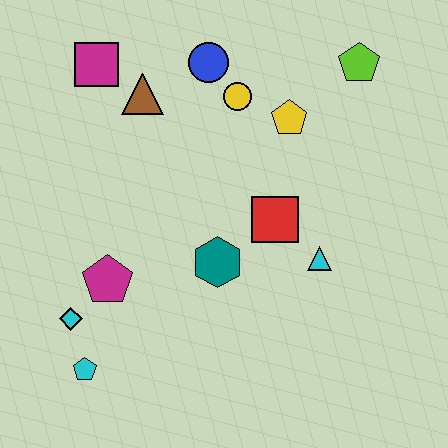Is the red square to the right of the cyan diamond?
Yes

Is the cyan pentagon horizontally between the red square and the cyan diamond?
Yes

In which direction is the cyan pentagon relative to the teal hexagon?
The cyan pentagon is to the left of the teal hexagon.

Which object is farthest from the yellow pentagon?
The cyan pentagon is farthest from the yellow pentagon.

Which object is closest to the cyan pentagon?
The cyan diamond is closest to the cyan pentagon.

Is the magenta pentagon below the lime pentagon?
Yes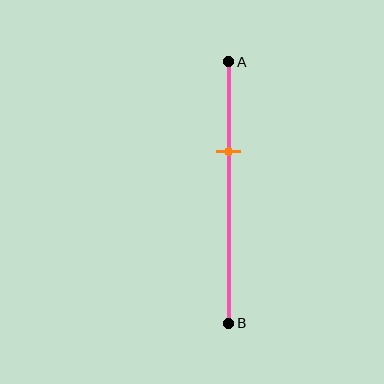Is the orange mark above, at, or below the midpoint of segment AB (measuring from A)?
The orange mark is above the midpoint of segment AB.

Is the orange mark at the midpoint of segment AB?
No, the mark is at about 35% from A, not at the 50% midpoint.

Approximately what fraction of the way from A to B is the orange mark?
The orange mark is approximately 35% of the way from A to B.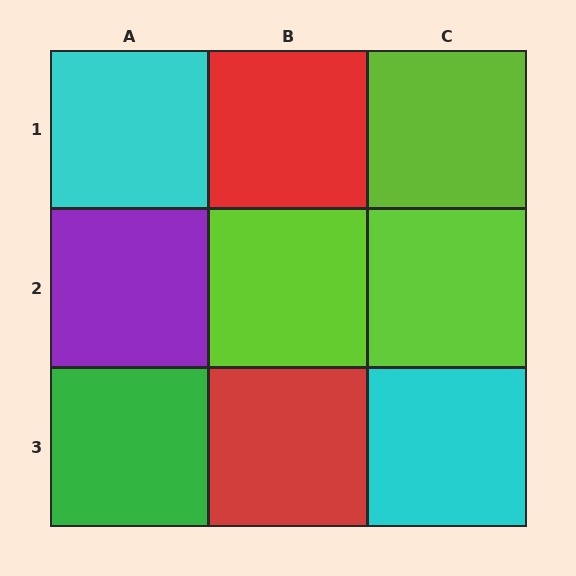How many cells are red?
2 cells are red.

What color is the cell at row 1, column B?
Red.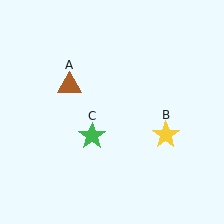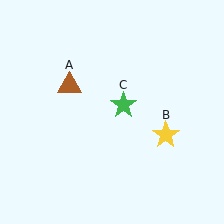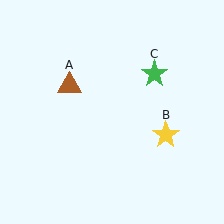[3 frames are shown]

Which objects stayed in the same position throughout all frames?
Brown triangle (object A) and yellow star (object B) remained stationary.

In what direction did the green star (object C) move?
The green star (object C) moved up and to the right.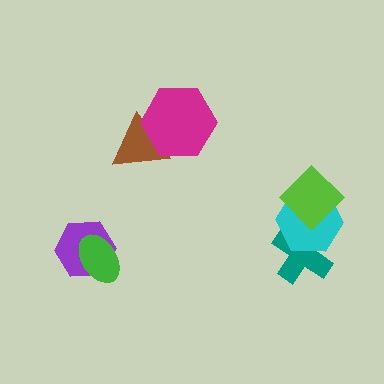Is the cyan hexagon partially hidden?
Yes, it is partially covered by another shape.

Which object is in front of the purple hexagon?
The green ellipse is in front of the purple hexagon.